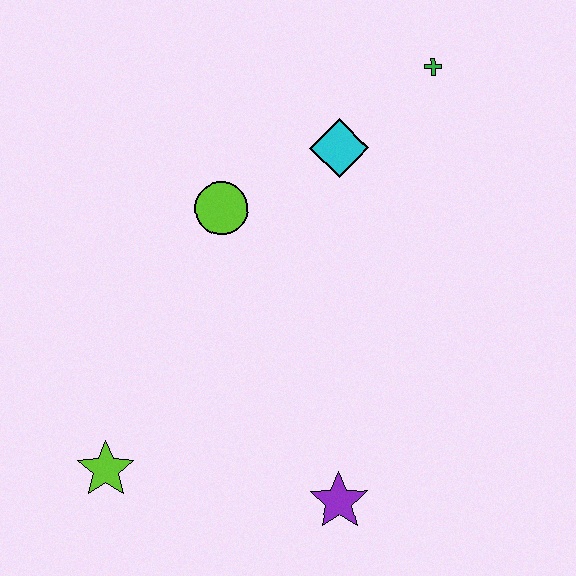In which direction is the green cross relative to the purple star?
The green cross is above the purple star.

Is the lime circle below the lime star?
No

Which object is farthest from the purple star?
The green cross is farthest from the purple star.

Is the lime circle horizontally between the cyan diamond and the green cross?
No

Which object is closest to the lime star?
The purple star is closest to the lime star.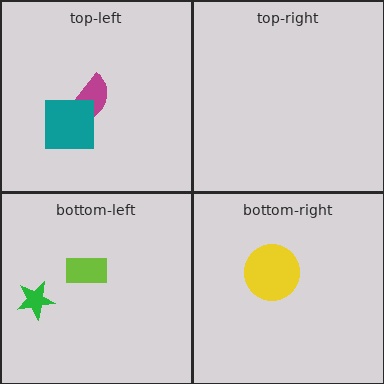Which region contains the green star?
The bottom-left region.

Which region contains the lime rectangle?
The bottom-left region.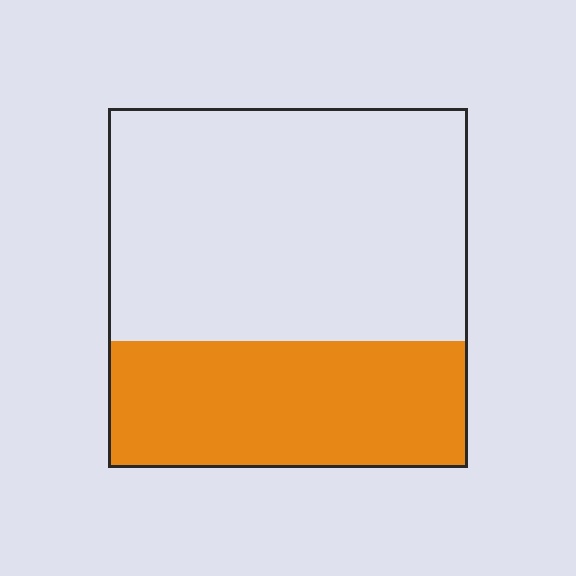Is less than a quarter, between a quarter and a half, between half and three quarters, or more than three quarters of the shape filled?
Between a quarter and a half.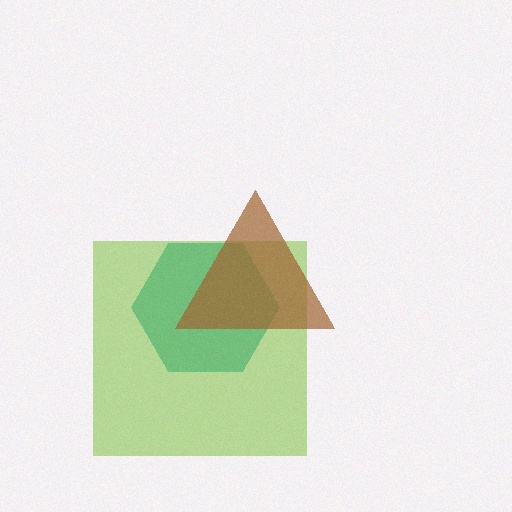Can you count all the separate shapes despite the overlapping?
Yes, there are 3 separate shapes.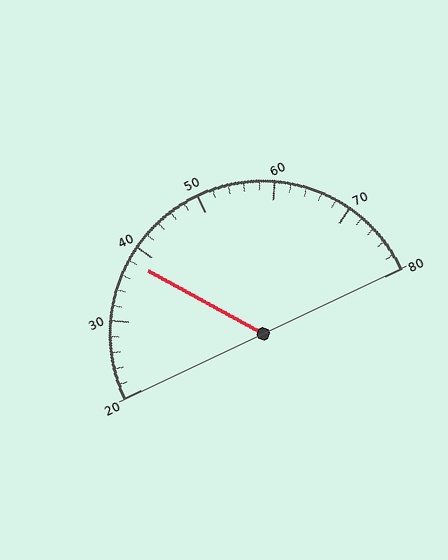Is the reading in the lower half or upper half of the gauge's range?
The reading is in the lower half of the range (20 to 80).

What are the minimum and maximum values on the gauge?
The gauge ranges from 20 to 80.